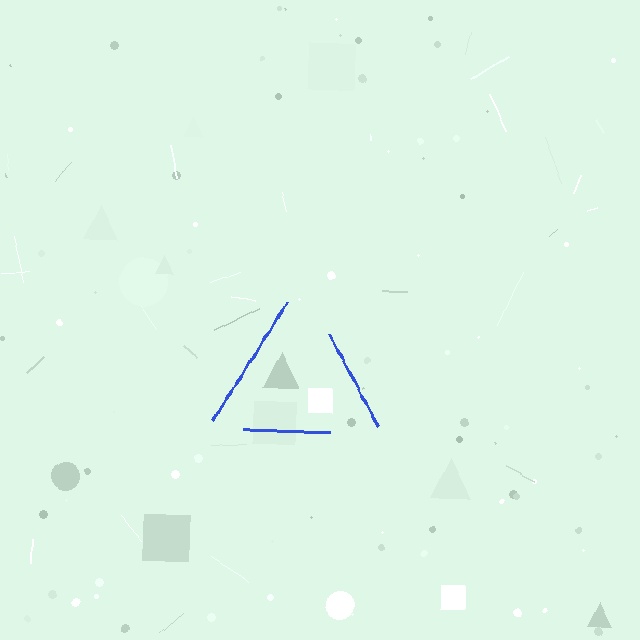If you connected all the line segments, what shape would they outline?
They would outline a triangle.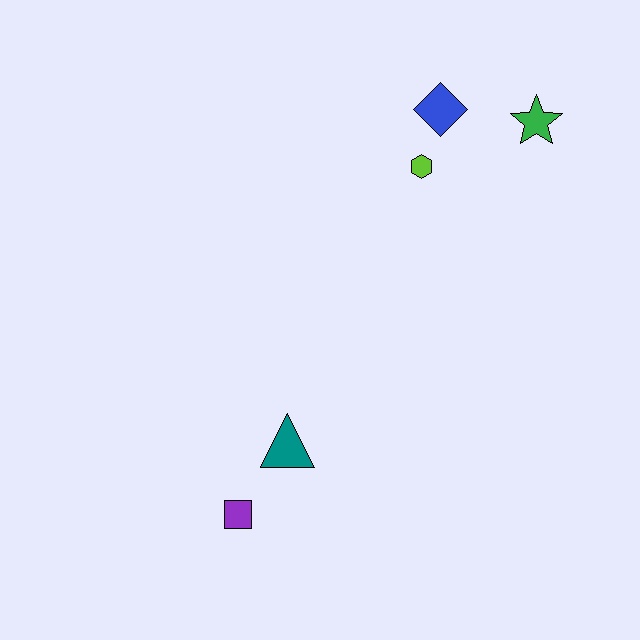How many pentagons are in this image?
There are no pentagons.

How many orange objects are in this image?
There are no orange objects.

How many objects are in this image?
There are 5 objects.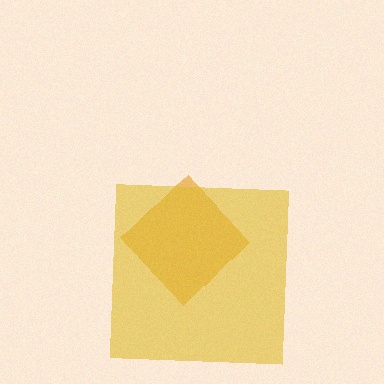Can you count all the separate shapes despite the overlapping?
Yes, there are 2 separate shapes.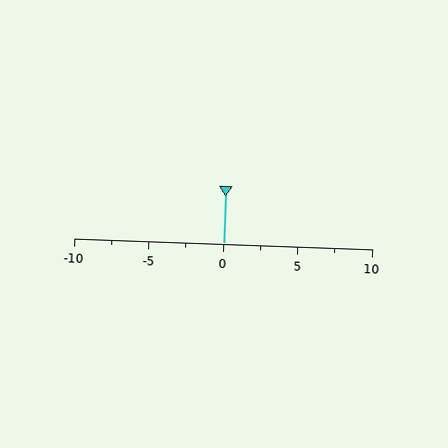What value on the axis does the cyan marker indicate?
The marker indicates approximately 0.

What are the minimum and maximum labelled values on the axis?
The axis runs from -10 to 10.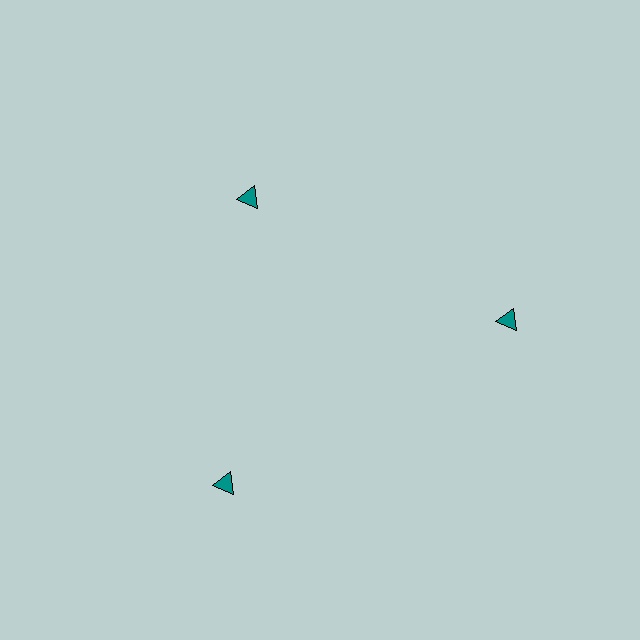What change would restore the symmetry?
The symmetry would be restored by moving it outward, back onto the ring so that all 3 triangles sit at equal angles and equal distance from the center.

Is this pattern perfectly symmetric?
No. The 3 teal triangles are arranged in a ring, but one element near the 11 o'clock position is pulled inward toward the center, breaking the 3-fold rotational symmetry.